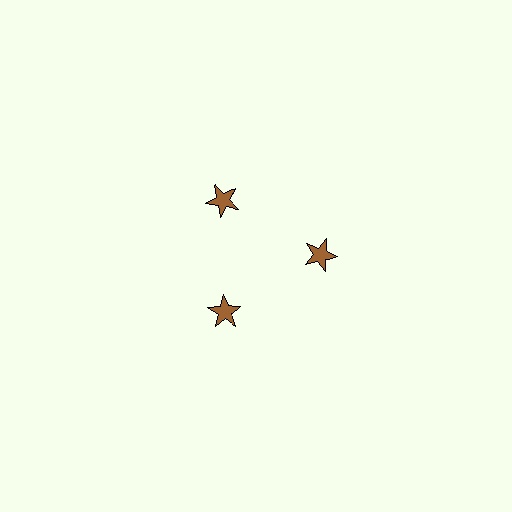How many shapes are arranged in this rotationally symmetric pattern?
There are 3 shapes, arranged in 3 groups of 1.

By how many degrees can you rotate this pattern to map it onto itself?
The pattern maps onto itself every 120 degrees of rotation.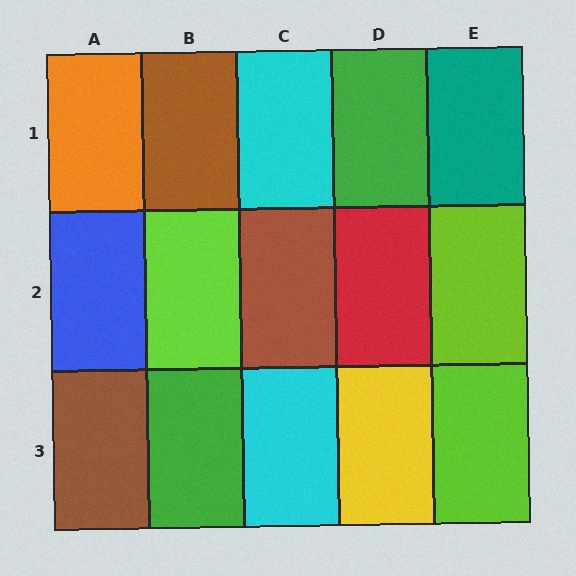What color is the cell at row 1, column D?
Green.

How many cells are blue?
1 cell is blue.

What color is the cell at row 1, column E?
Teal.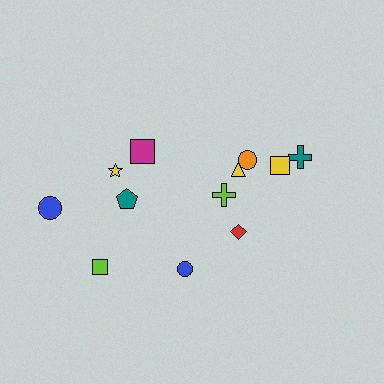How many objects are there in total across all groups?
There are 12 objects.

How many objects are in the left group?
There are 5 objects.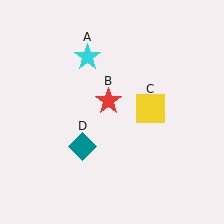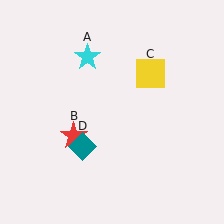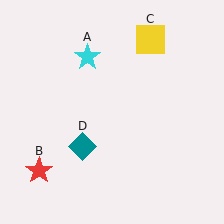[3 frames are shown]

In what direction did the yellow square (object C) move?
The yellow square (object C) moved up.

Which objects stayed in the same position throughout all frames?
Cyan star (object A) and teal diamond (object D) remained stationary.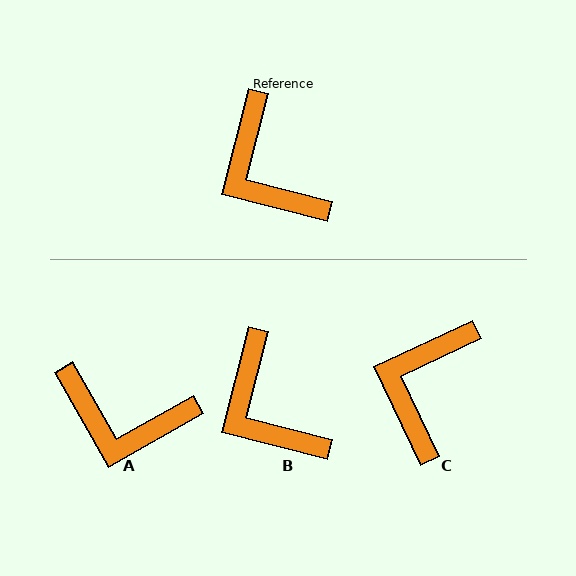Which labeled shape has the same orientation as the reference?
B.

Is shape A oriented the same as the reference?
No, it is off by about 44 degrees.